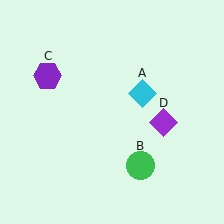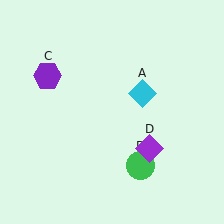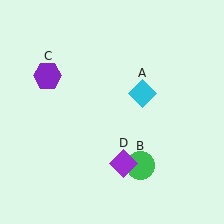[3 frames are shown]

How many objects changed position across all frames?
1 object changed position: purple diamond (object D).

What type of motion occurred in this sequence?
The purple diamond (object D) rotated clockwise around the center of the scene.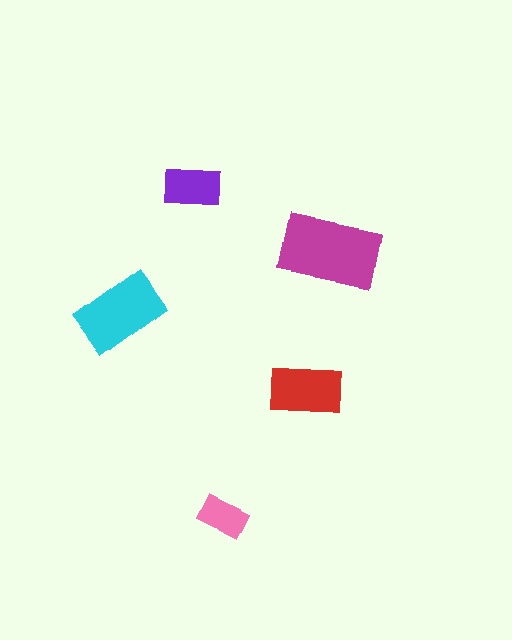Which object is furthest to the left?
The cyan rectangle is leftmost.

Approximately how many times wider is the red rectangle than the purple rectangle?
About 1.5 times wider.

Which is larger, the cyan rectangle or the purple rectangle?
The cyan one.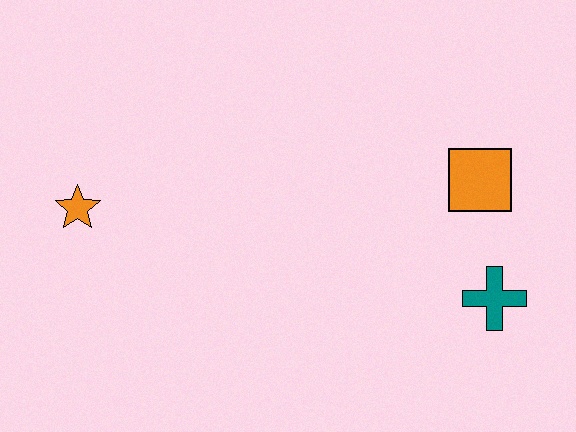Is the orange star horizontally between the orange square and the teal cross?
No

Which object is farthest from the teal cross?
The orange star is farthest from the teal cross.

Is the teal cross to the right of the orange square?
Yes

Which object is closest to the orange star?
The orange square is closest to the orange star.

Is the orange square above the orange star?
Yes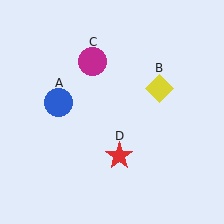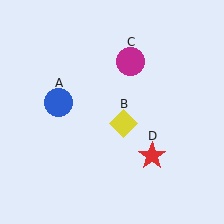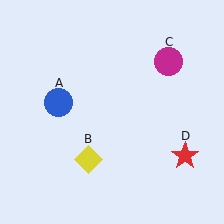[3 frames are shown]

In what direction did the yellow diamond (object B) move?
The yellow diamond (object B) moved down and to the left.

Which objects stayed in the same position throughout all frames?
Blue circle (object A) remained stationary.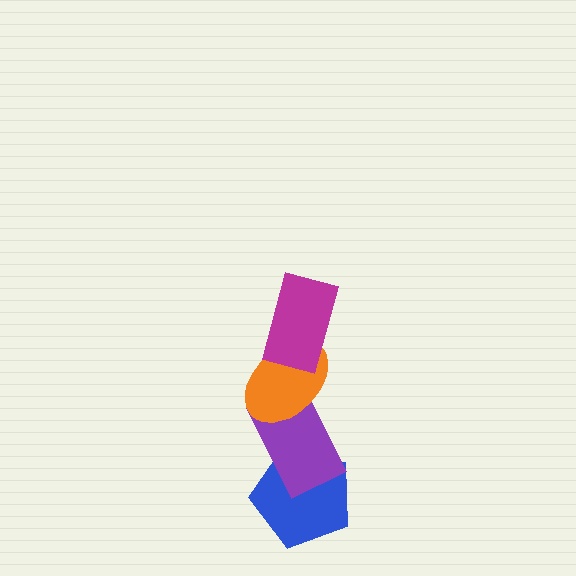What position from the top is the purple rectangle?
The purple rectangle is 3rd from the top.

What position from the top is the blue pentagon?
The blue pentagon is 4th from the top.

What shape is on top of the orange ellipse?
The magenta rectangle is on top of the orange ellipse.